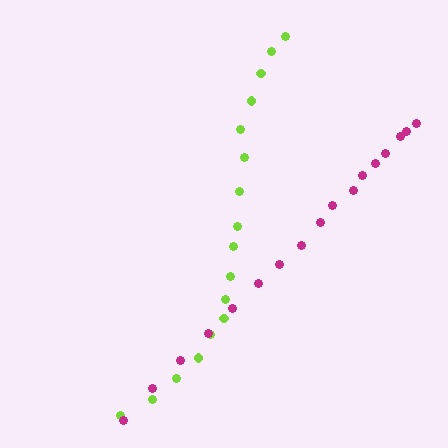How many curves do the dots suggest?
There are 2 distinct paths.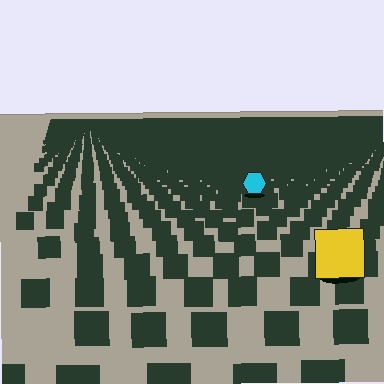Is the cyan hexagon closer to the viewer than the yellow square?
No. The yellow square is closer — you can tell from the texture gradient: the ground texture is coarser near it.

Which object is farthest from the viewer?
The cyan hexagon is farthest from the viewer. It appears smaller and the ground texture around it is denser.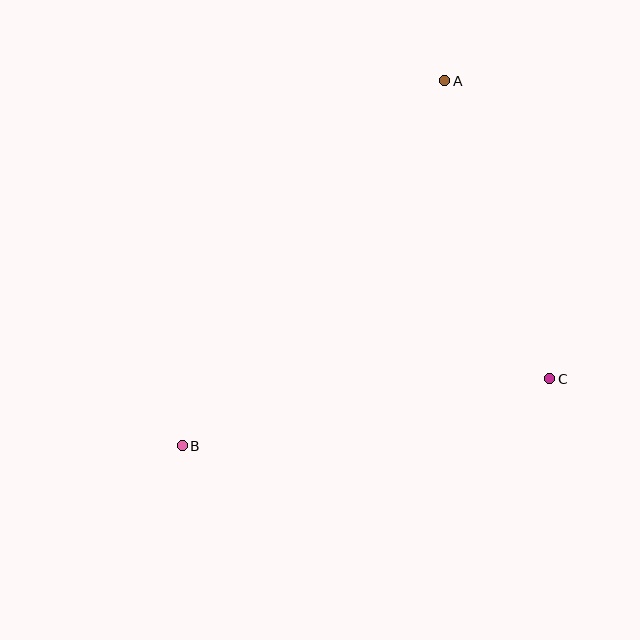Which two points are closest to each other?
Points A and C are closest to each other.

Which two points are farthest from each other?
Points A and B are farthest from each other.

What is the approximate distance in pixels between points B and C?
The distance between B and C is approximately 374 pixels.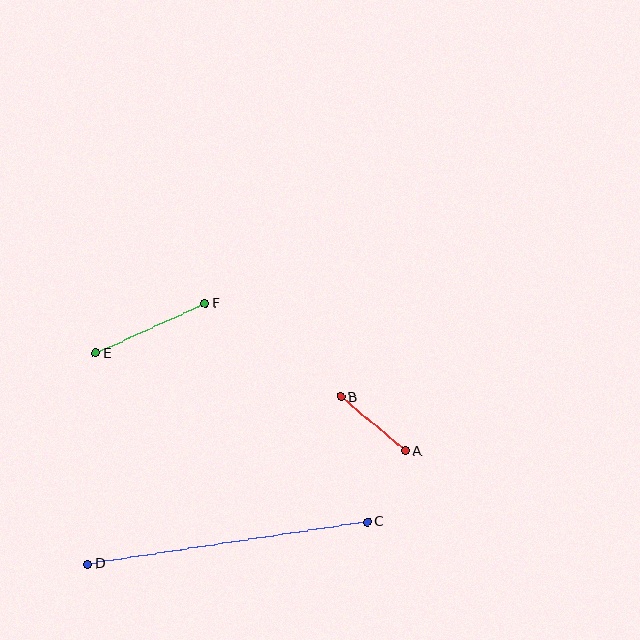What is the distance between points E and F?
The distance is approximately 120 pixels.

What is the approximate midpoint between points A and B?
The midpoint is at approximately (373, 424) pixels.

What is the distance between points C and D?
The distance is approximately 282 pixels.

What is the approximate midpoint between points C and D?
The midpoint is at approximately (227, 543) pixels.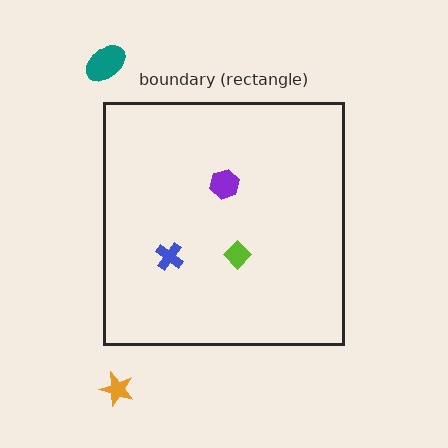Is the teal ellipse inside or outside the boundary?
Outside.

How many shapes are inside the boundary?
3 inside, 2 outside.